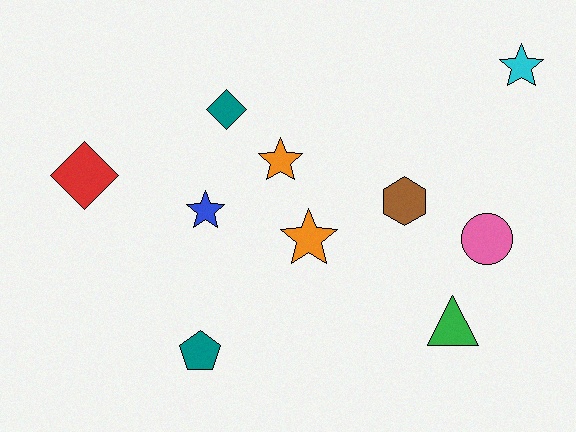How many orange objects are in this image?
There are 2 orange objects.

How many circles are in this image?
There is 1 circle.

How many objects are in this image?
There are 10 objects.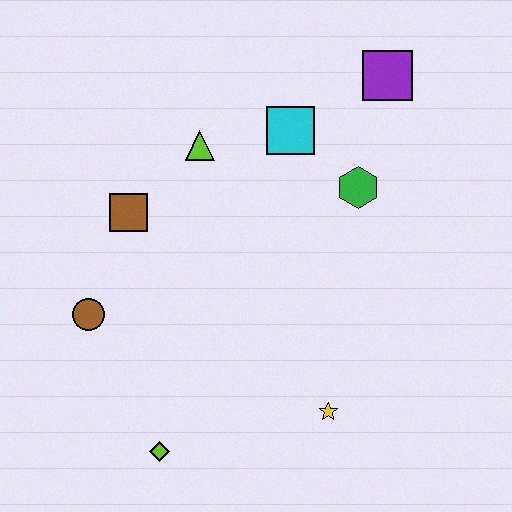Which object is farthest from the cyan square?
The lime diamond is farthest from the cyan square.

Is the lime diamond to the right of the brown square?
Yes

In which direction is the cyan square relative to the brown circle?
The cyan square is to the right of the brown circle.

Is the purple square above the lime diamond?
Yes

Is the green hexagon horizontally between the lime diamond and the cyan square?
No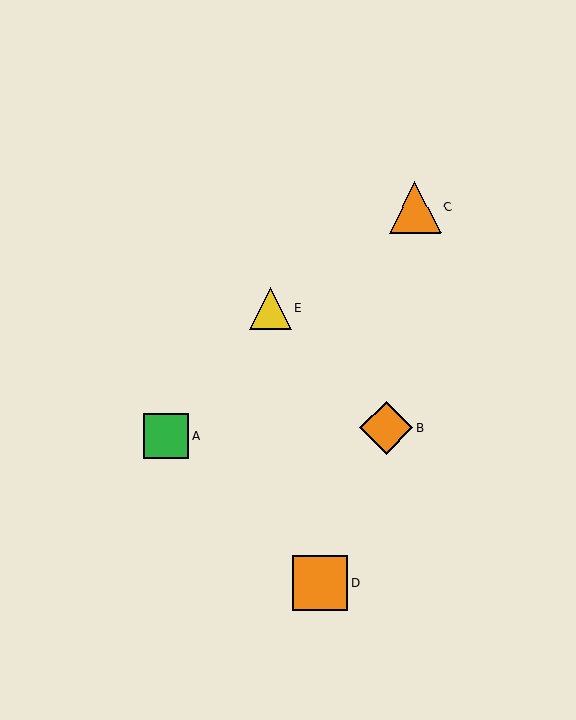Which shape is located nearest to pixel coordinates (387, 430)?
The orange diamond (labeled B) at (386, 427) is nearest to that location.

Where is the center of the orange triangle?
The center of the orange triangle is at (415, 207).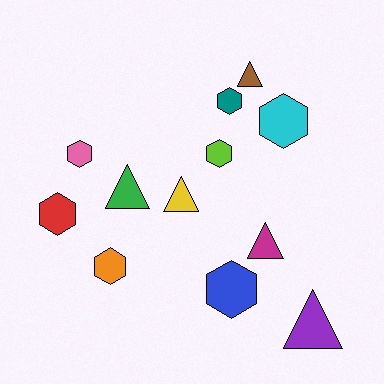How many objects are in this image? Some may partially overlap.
There are 12 objects.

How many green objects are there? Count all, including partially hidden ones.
There is 1 green object.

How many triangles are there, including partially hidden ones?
There are 5 triangles.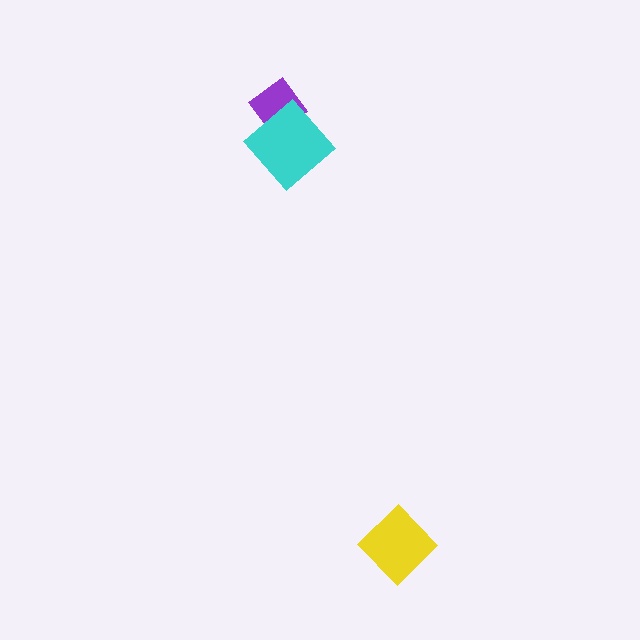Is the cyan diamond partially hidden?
No, no other shape covers it.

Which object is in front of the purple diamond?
The cyan diamond is in front of the purple diamond.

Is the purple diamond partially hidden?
Yes, it is partially covered by another shape.